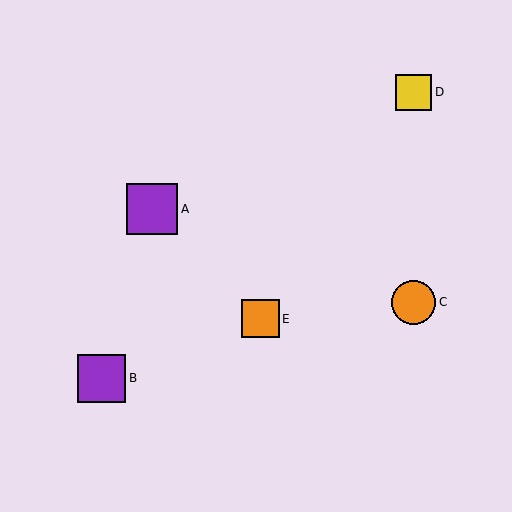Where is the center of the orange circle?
The center of the orange circle is at (413, 302).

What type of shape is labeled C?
Shape C is an orange circle.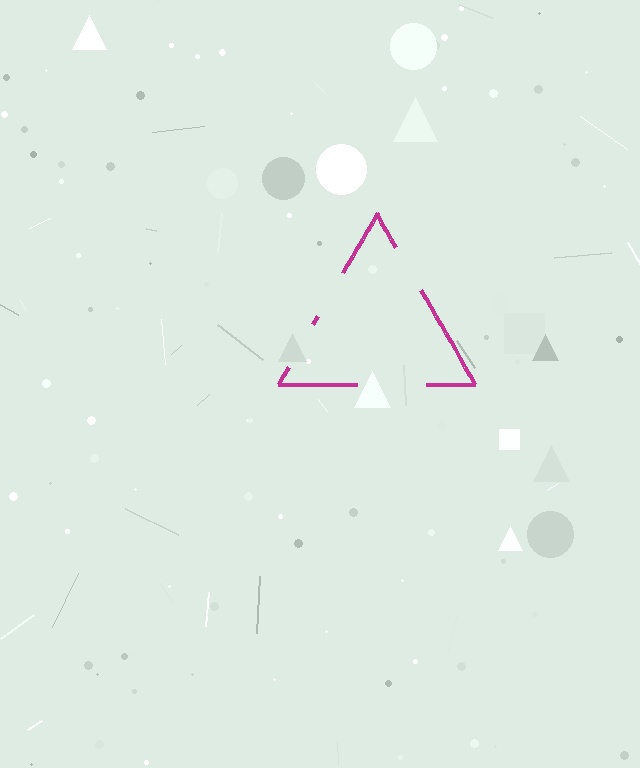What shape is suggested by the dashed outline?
The dashed outline suggests a triangle.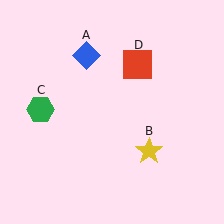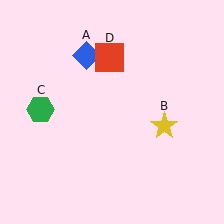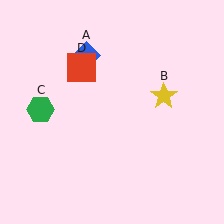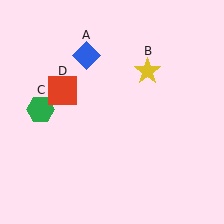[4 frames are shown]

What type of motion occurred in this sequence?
The yellow star (object B), red square (object D) rotated counterclockwise around the center of the scene.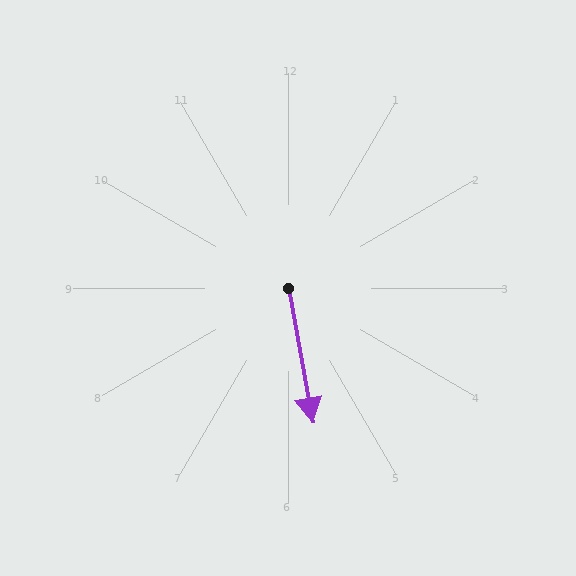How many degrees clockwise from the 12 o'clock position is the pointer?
Approximately 170 degrees.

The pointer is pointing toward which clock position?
Roughly 6 o'clock.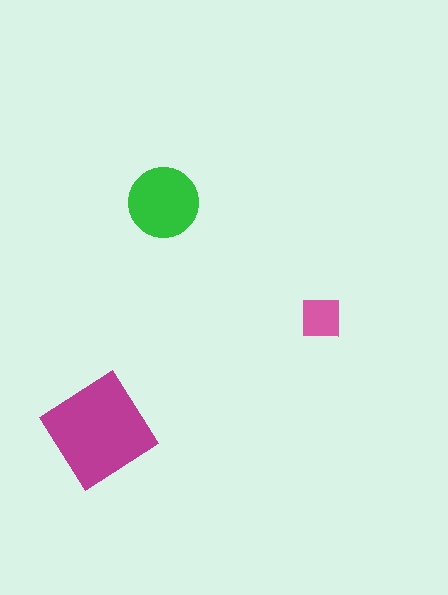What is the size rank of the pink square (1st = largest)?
3rd.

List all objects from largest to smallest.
The magenta diamond, the green circle, the pink square.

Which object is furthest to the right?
The pink square is rightmost.